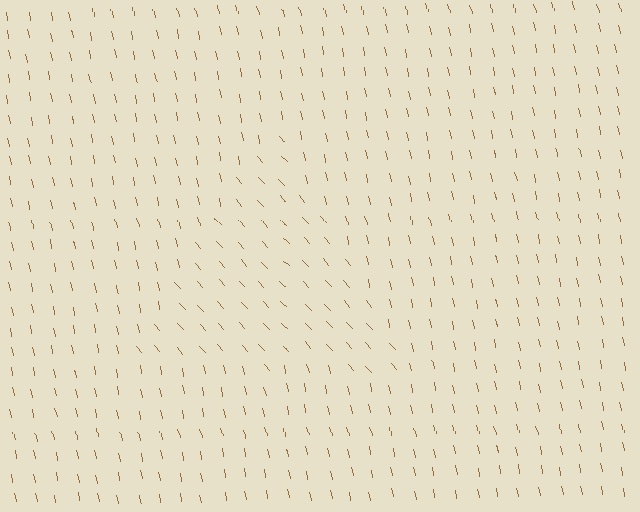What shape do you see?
I see a triangle.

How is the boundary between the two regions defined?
The boundary is defined purely by a change in line orientation (approximately 30 degrees difference). All lines are the same color and thickness.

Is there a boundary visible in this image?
Yes, there is a texture boundary formed by a change in line orientation.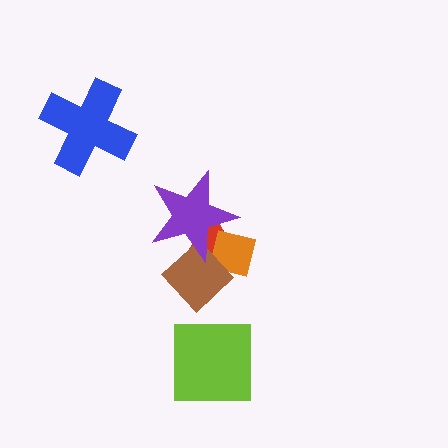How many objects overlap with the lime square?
0 objects overlap with the lime square.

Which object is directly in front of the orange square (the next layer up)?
The brown diamond is directly in front of the orange square.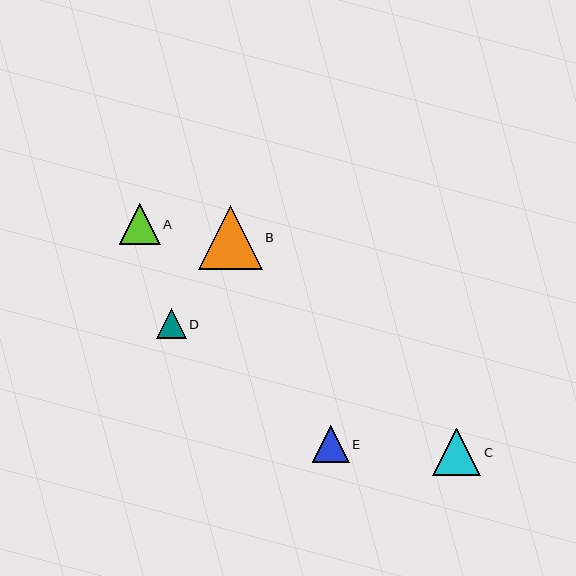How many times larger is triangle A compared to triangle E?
Triangle A is approximately 1.1 times the size of triangle E.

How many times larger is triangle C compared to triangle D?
Triangle C is approximately 1.6 times the size of triangle D.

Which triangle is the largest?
Triangle B is the largest with a size of approximately 64 pixels.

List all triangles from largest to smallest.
From largest to smallest: B, C, A, E, D.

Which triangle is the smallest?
Triangle D is the smallest with a size of approximately 30 pixels.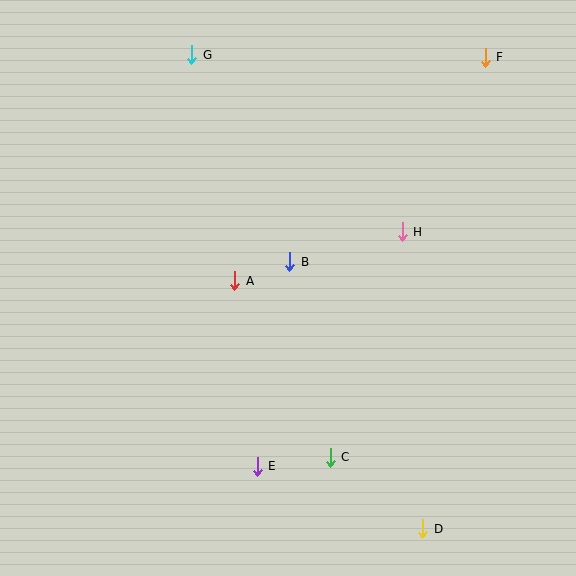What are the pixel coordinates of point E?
Point E is at (257, 466).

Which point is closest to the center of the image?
Point B at (290, 262) is closest to the center.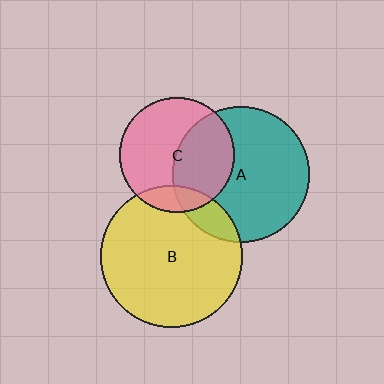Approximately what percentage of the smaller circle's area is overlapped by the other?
Approximately 15%.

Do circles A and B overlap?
Yes.